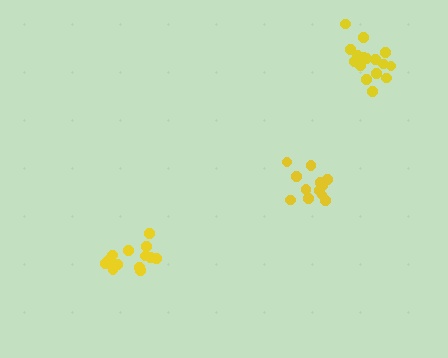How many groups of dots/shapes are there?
There are 3 groups.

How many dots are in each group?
Group 1: 12 dots, Group 2: 17 dots, Group 3: 14 dots (43 total).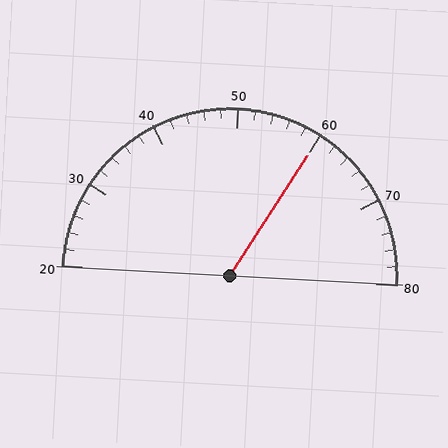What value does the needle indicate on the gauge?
The needle indicates approximately 60.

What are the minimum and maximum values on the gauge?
The gauge ranges from 20 to 80.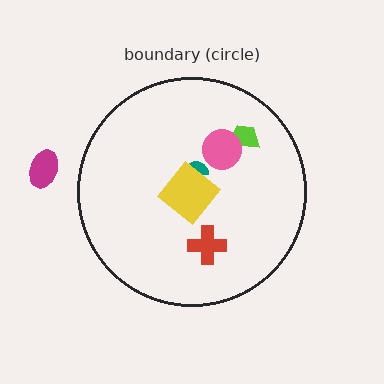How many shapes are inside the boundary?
5 inside, 1 outside.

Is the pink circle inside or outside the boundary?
Inside.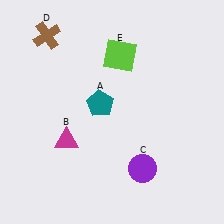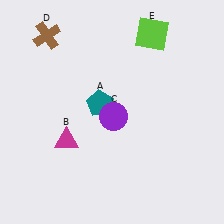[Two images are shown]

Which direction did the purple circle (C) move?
The purple circle (C) moved up.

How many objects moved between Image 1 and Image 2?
2 objects moved between the two images.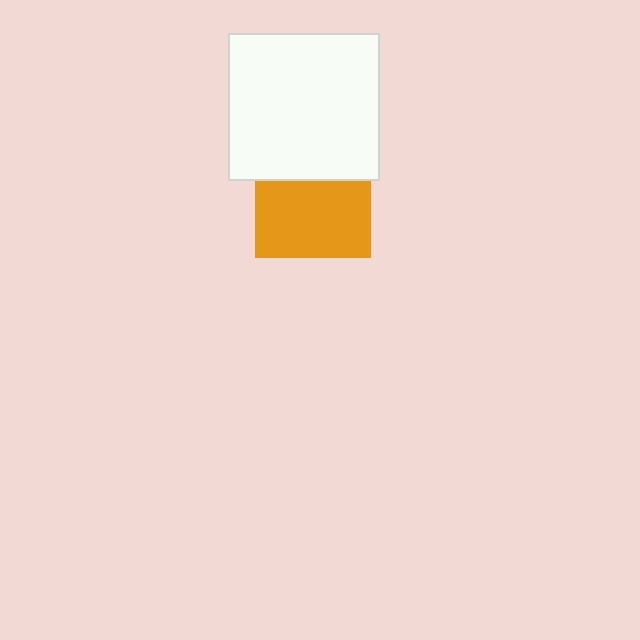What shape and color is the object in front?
The object in front is a white rectangle.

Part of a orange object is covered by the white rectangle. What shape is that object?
It is a square.